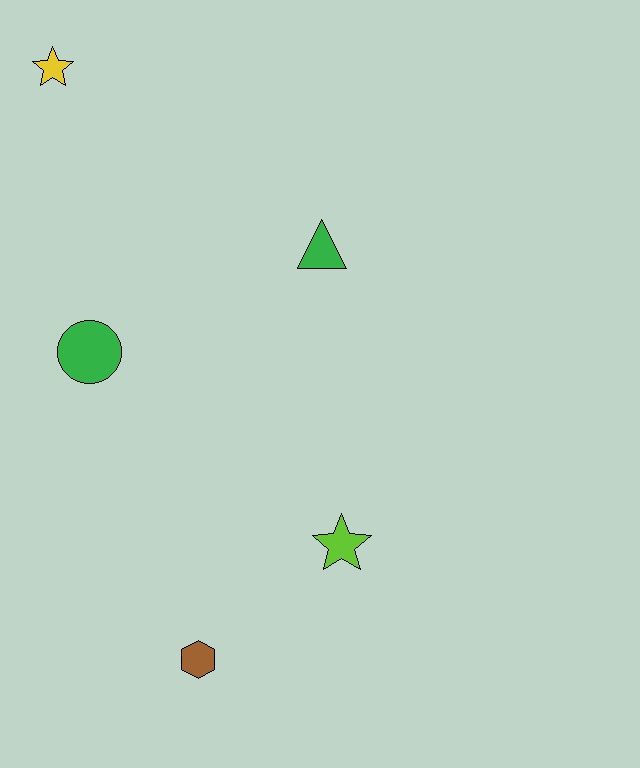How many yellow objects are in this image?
There is 1 yellow object.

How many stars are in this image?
There are 2 stars.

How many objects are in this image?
There are 5 objects.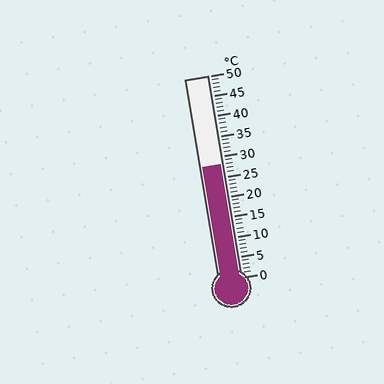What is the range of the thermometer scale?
The thermometer scale ranges from 0°C to 50°C.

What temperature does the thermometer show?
The thermometer shows approximately 28°C.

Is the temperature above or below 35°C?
The temperature is below 35°C.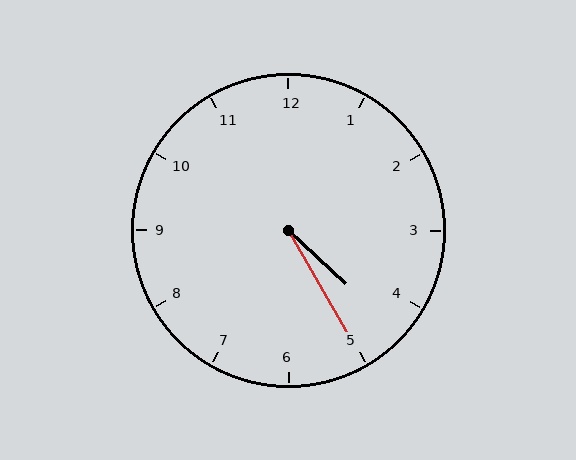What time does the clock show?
4:25.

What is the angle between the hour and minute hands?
Approximately 18 degrees.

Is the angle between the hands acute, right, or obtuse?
It is acute.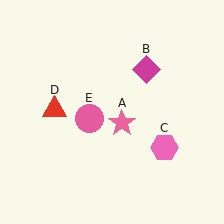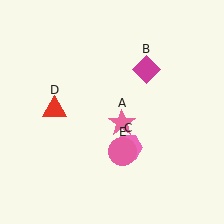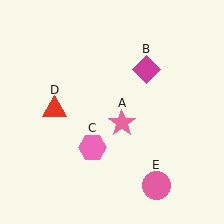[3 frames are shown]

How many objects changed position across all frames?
2 objects changed position: pink hexagon (object C), pink circle (object E).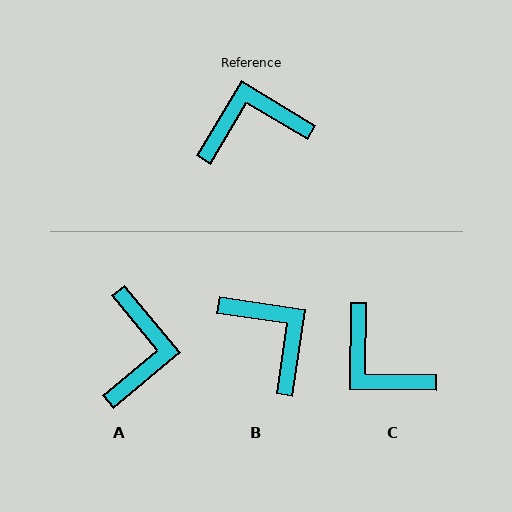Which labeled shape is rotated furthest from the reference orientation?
C, about 120 degrees away.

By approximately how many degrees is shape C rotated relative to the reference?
Approximately 120 degrees counter-clockwise.